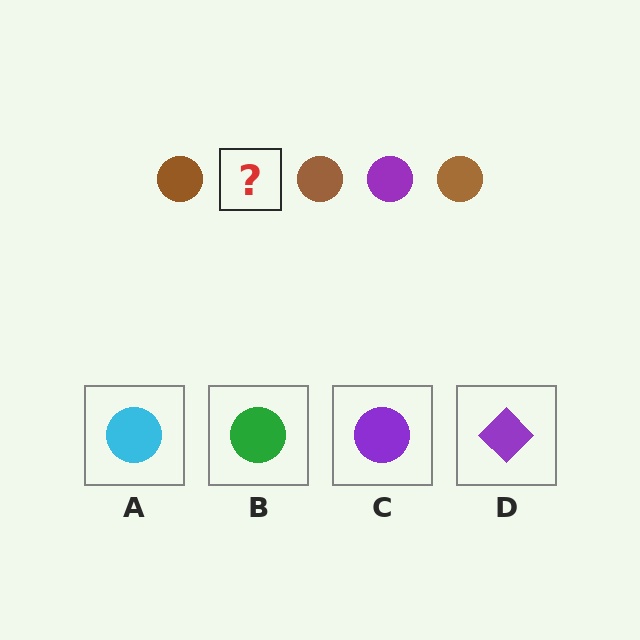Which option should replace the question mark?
Option C.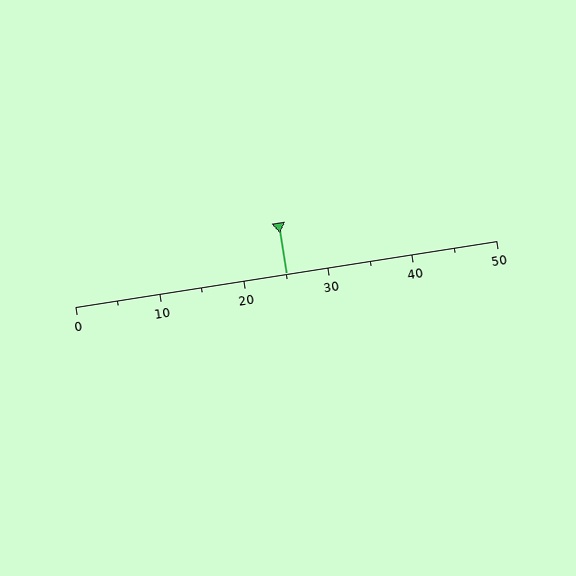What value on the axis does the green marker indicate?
The marker indicates approximately 25.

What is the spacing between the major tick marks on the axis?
The major ticks are spaced 10 apart.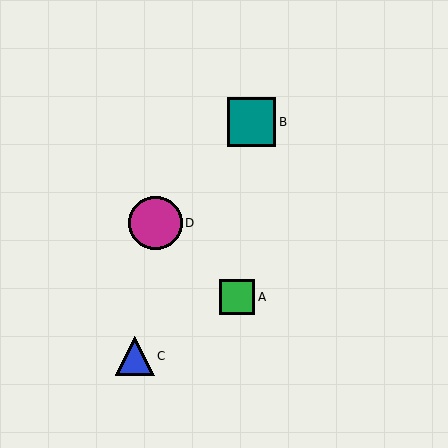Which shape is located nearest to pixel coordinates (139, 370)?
The blue triangle (labeled C) at (135, 356) is nearest to that location.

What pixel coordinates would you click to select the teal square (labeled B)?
Click at (252, 122) to select the teal square B.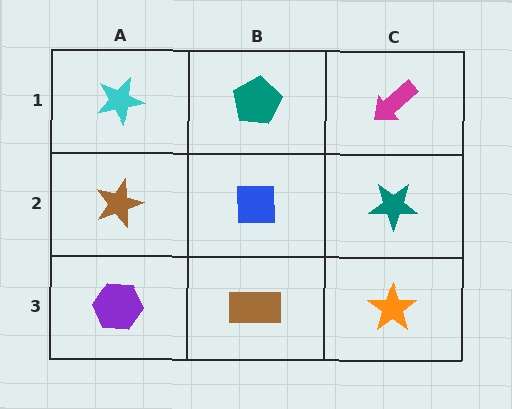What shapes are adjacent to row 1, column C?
A teal star (row 2, column C), a teal pentagon (row 1, column B).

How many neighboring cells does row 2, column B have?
4.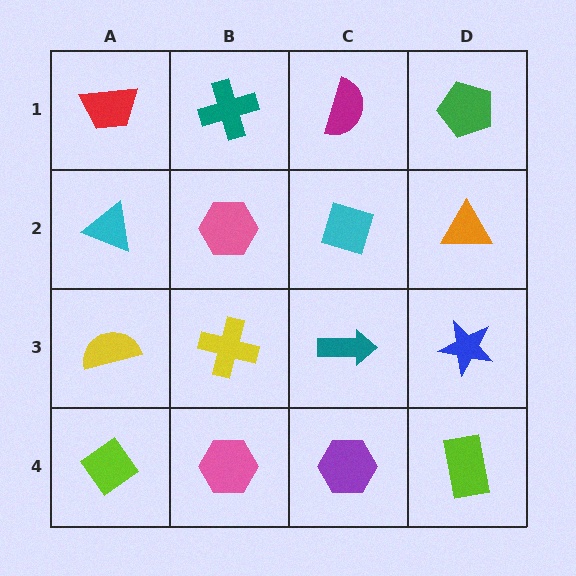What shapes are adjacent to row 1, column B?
A pink hexagon (row 2, column B), a red trapezoid (row 1, column A), a magenta semicircle (row 1, column C).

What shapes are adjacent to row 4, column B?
A yellow cross (row 3, column B), a lime diamond (row 4, column A), a purple hexagon (row 4, column C).